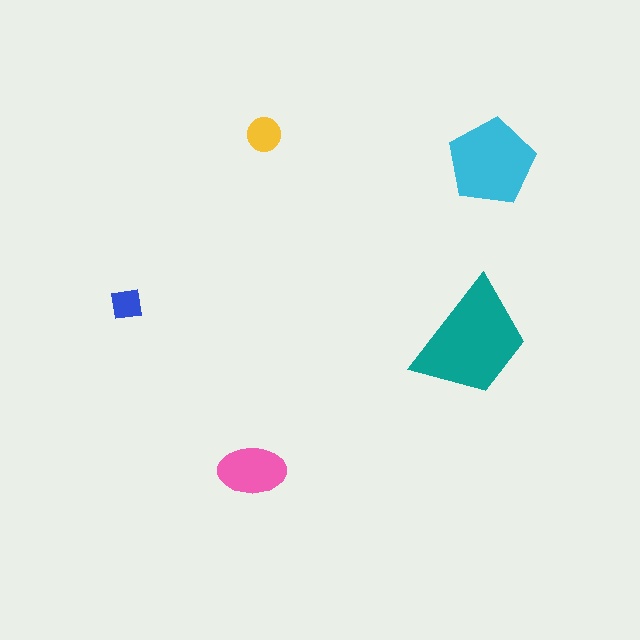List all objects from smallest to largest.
The blue square, the yellow circle, the pink ellipse, the cyan pentagon, the teal trapezoid.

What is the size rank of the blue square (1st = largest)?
5th.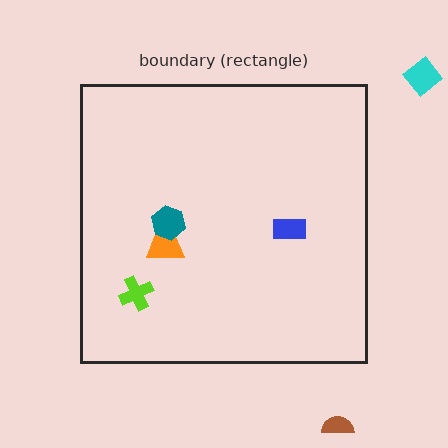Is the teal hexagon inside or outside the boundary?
Inside.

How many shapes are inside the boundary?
4 inside, 2 outside.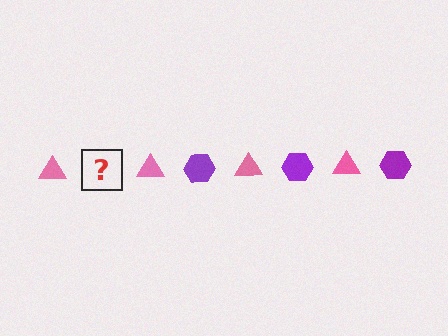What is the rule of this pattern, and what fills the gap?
The rule is that the pattern alternates between pink triangle and purple hexagon. The gap should be filled with a purple hexagon.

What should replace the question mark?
The question mark should be replaced with a purple hexagon.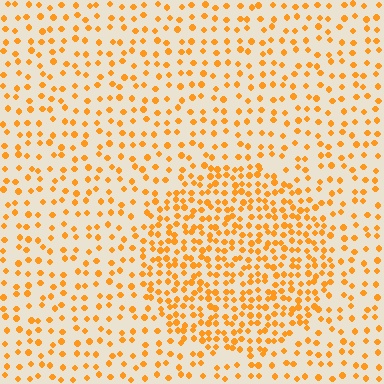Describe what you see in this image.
The image contains small orange elements arranged at two different densities. A circle-shaped region is visible where the elements are more densely packed than the surrounding area.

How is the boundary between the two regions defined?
The boundary is defined by a change in element density (approximately 2.0x ratio). All elements are the same color, size, and shape.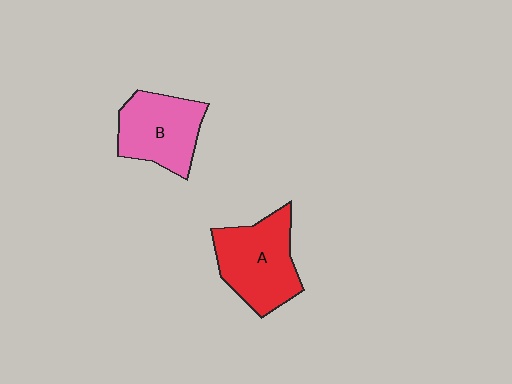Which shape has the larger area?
Shape A (red).